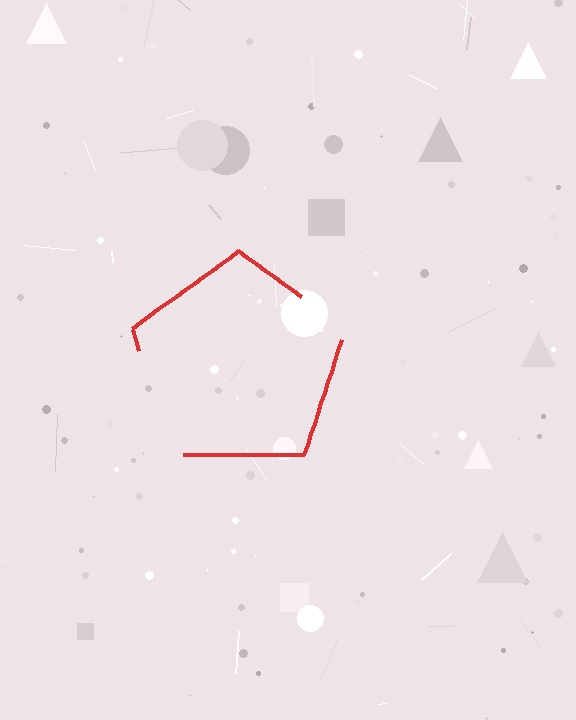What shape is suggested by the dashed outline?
The dashed outline suggests a pentagon.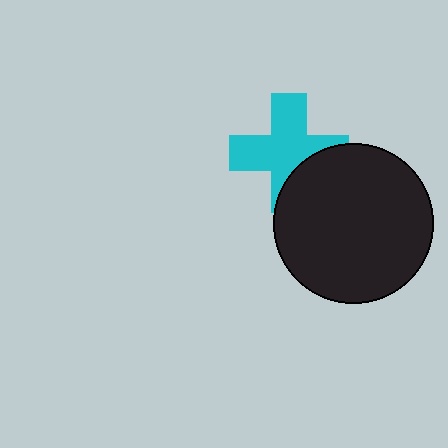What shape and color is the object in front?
The object in front is a black circle.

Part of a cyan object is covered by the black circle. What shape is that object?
It is a cross.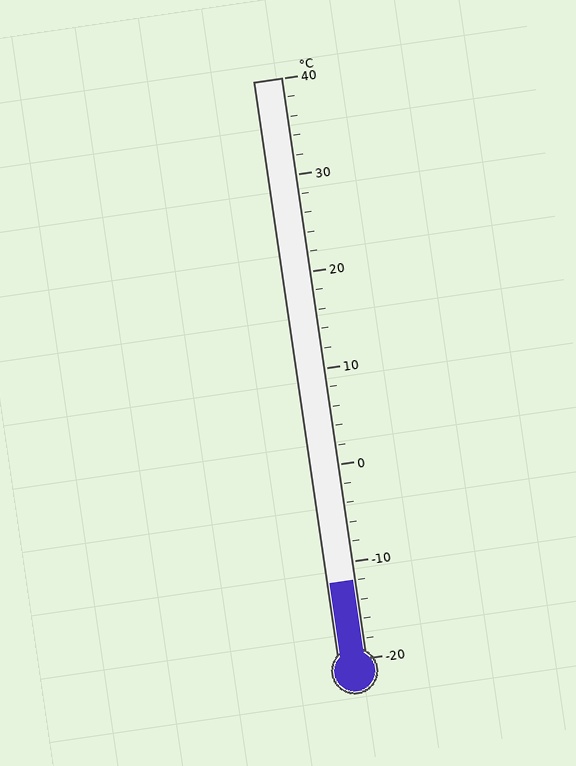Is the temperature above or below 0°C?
The temperature is below 0°C.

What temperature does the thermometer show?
The thermometer shows approximately -12°C.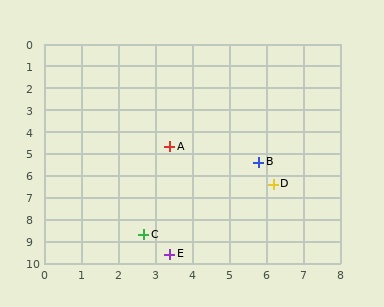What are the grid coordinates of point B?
Point B is at approximately (5.8, 5.4).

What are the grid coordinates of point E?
Point E is at approximately (3.4, 9.6).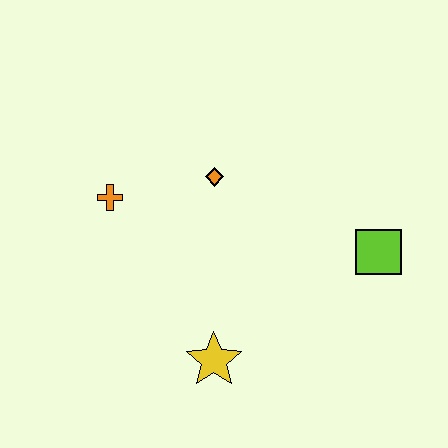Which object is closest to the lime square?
The orange diamond is closest to the lime square.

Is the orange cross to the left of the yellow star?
Yes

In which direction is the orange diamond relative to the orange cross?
The orange diamond is to the right of the orange cross.